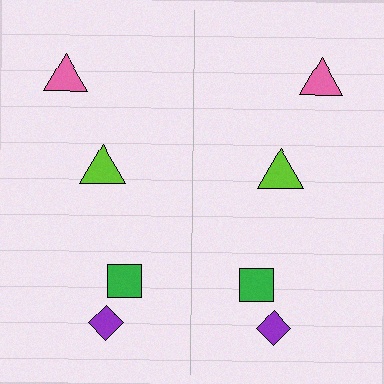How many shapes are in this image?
There are 8 shapes in this image.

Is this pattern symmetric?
Yes, this pattern has bilateral (reflection) symmetry.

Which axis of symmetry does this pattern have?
The pattern has a vertical axis of symmetry running through the center of the image.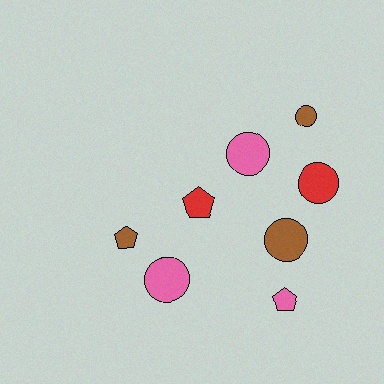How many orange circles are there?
There are no orange circles.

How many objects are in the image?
There are 8 objects.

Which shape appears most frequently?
Circle, with 5 objects.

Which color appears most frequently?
Brown, with 3 objects.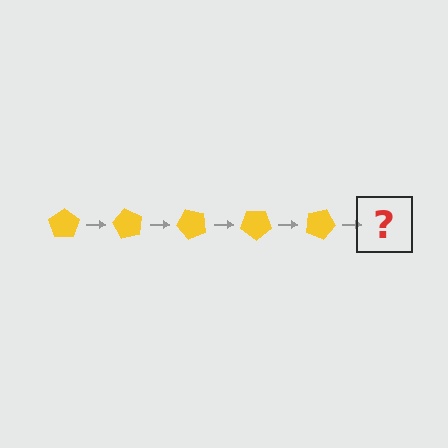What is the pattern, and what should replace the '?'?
The pattern is that the pentagon rotates 60 degrees each step. The '?' should be a yellow pentagon rotated 300 degrees.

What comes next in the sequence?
The next element should be a yellow pentagon rotated 300 degrees.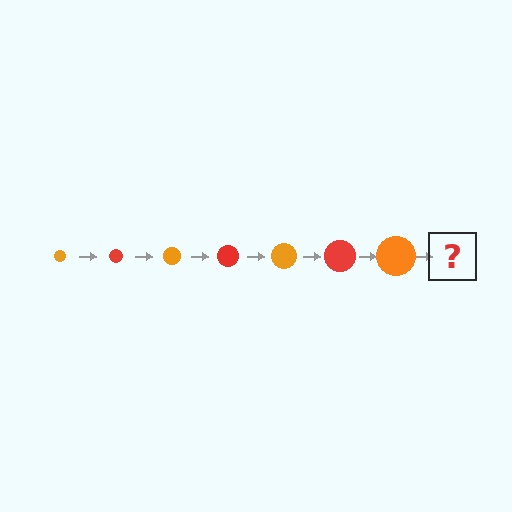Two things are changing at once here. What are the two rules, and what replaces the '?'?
The two rules are that the circle grows larger each step and the color cycles through orange and red. The '?' should be a red circle, larger than the previous one.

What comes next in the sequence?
The next element should be a red circle, larger than the previous one.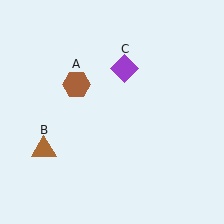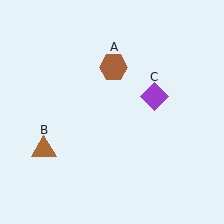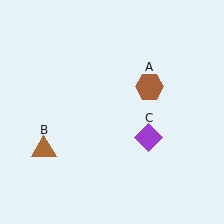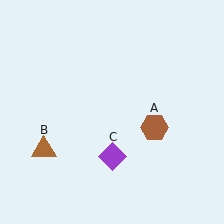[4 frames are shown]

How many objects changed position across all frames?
2 objects changed position: brown hexagon (object A), purple diamond (object C).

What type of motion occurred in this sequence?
The brown hexagon (object A), purple diamond (object C) rotated clockwise around the center of the scene.